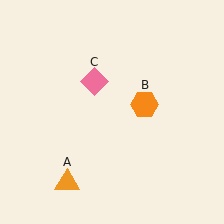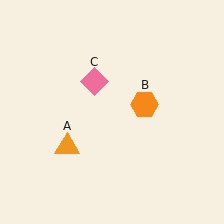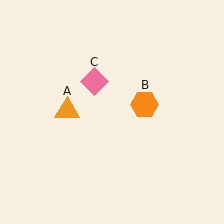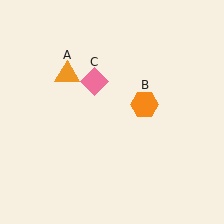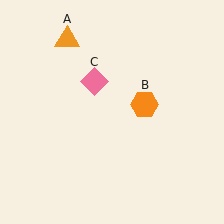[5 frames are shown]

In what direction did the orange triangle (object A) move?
The orange triangle (object A) moved up.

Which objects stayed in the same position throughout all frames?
Orange hexagon (object B) and pink diamond (object C) remained stationary.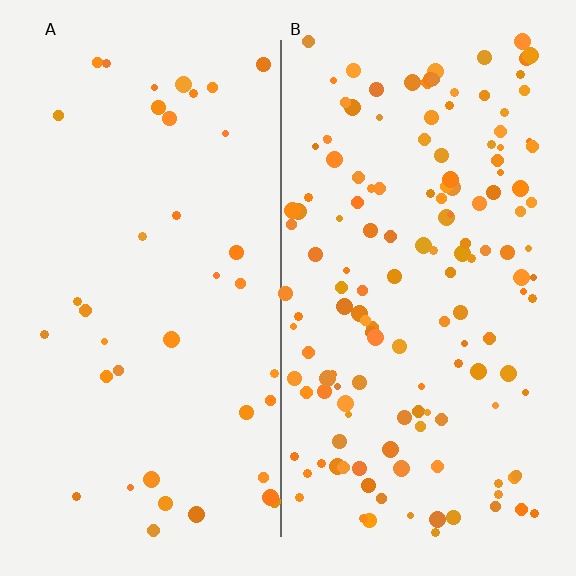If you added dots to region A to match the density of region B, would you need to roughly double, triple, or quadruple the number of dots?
Approximately quadruple.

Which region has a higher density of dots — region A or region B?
B (the right).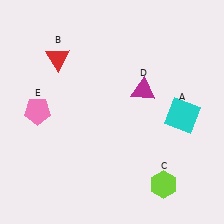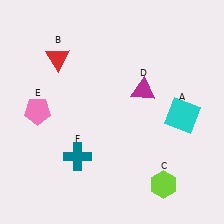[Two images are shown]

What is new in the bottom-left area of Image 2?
A teal cross (F) was added in the bottom-left area of Image 2.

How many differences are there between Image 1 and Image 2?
There is 1 difference between the two images.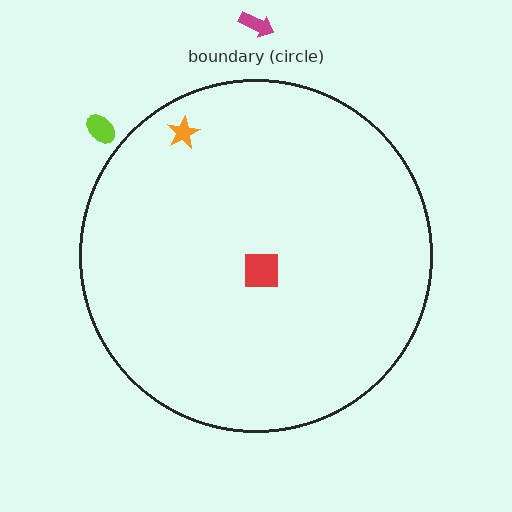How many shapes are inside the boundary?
2 inside, 2 outside.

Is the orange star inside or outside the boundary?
Inside.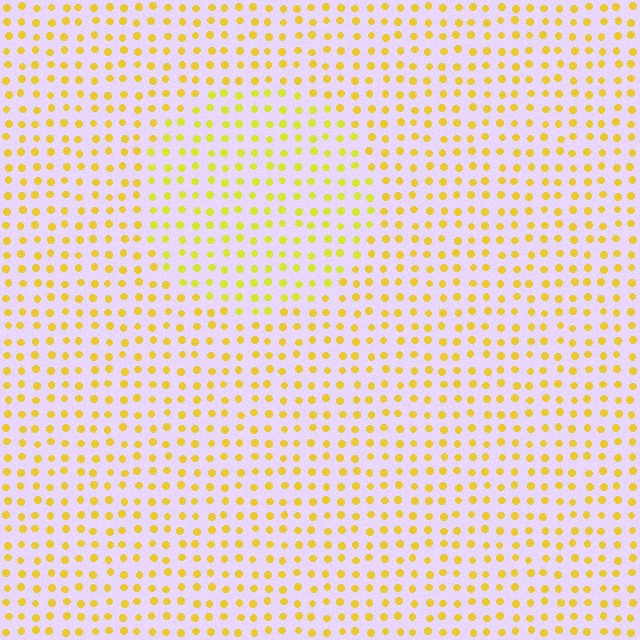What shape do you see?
I see a circle.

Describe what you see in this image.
The image is filled with small yellow elements in a uniform arrangement. A circle-shaped region is visible where the elements are tinted to a slightly different hue, forming a subtle color boundary.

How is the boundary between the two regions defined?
The boundary is defined purely by a slight shift in hue (about 18 degrees). Spacing, size, and orientation are identical on both sides.